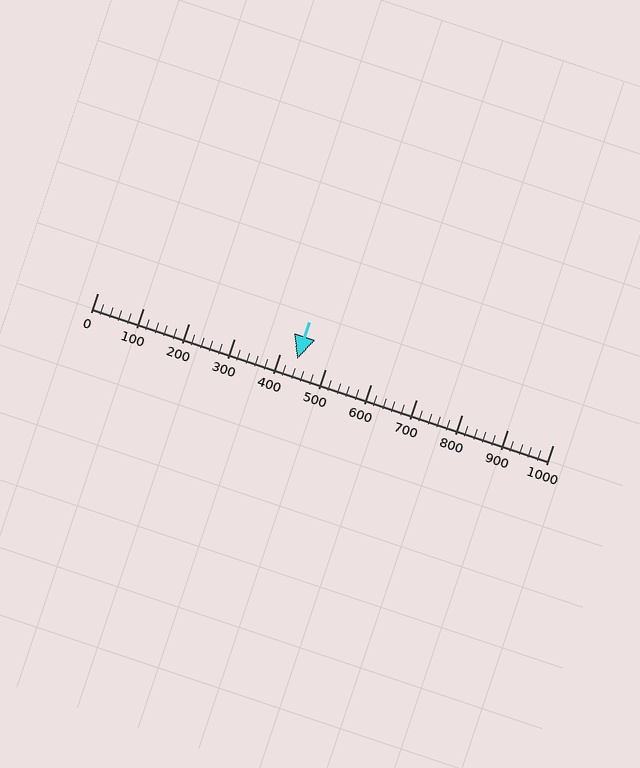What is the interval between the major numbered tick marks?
The major tick marks are spaced 100 units apart.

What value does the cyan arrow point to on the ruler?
The cyan arrow points to approximately 439.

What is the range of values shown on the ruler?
The ruler shows values from 0 to 1000.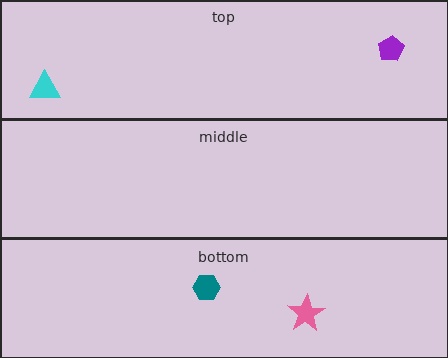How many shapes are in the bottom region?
2.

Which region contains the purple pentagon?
The top region.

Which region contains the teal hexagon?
The bottom region.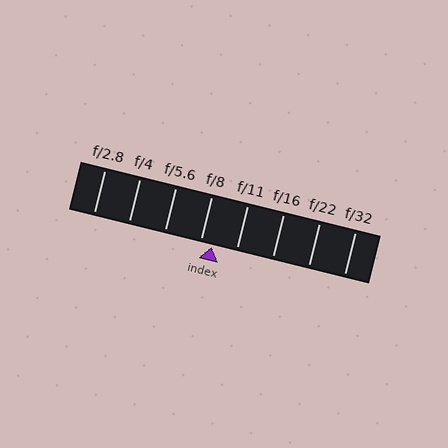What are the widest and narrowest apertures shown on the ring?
The widest aperture shown is f/2.8 and the narrowest is f/32.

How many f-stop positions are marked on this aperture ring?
There are 8 f-stop positions marked.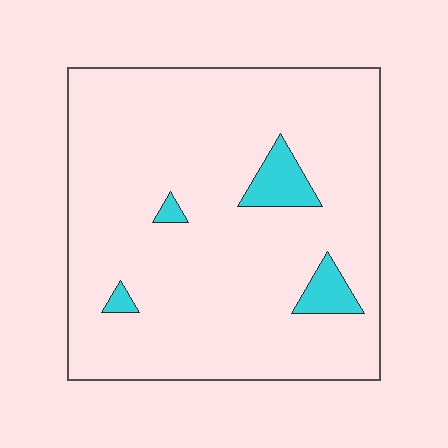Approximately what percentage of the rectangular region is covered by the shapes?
Approximately 5%.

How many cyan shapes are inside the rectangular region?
4.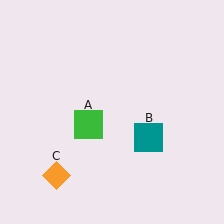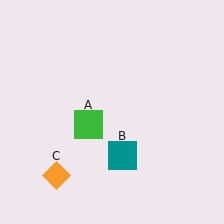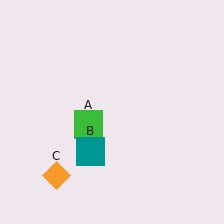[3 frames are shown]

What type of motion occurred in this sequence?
The teal square (object B) rotated clockwise around the center of the scene.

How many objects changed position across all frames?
1 object changed position: teal square (object B).